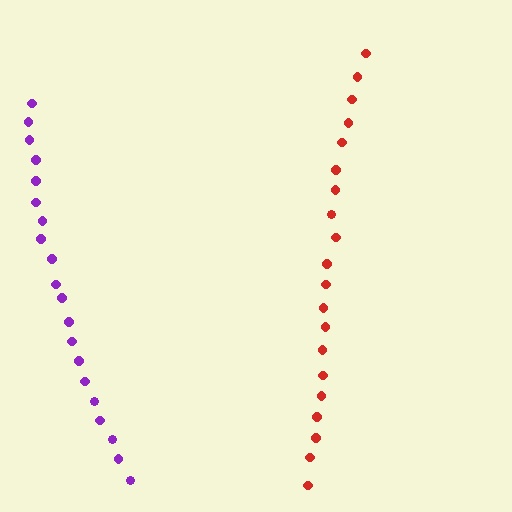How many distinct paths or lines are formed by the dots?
There are 2 distinct paths.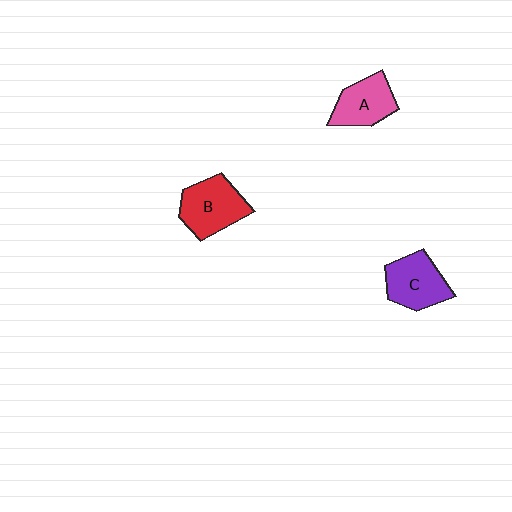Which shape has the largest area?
Shape B (red).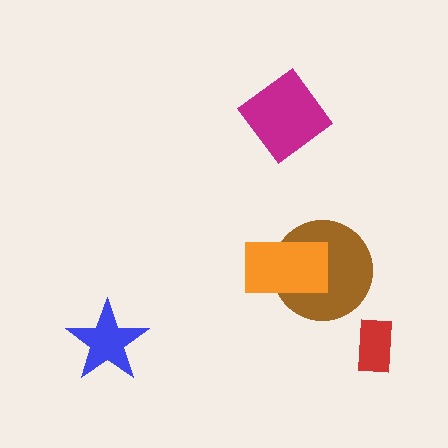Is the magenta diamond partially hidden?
No, no other shape covers it.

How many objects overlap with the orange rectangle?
1 object overlaps with the orange rectangle.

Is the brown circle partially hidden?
Yes, it is partially covered by another shape.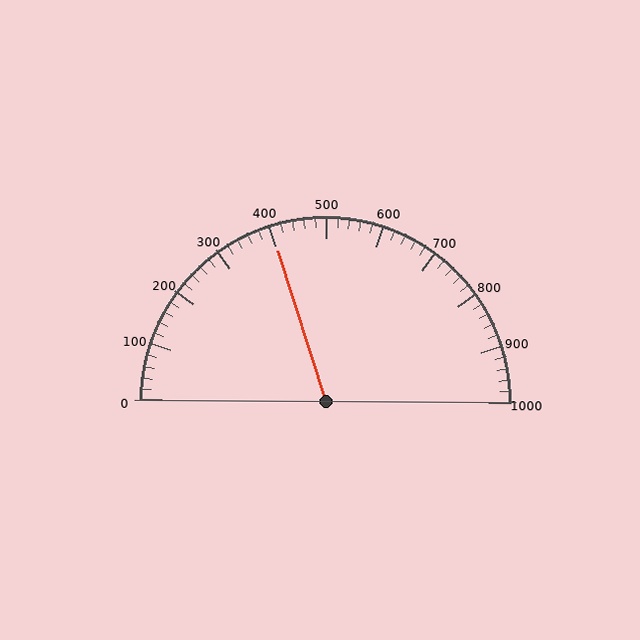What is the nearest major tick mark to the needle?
The nearest major tick mark is 400.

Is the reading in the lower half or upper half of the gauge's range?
The reading is in the lower half of the range (0 to 1000).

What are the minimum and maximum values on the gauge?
The gauge ranges from 0 to 1000.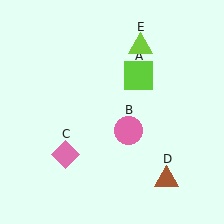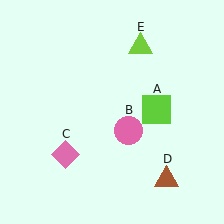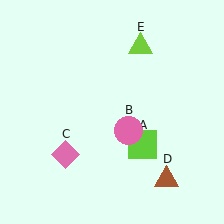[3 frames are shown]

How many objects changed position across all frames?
1 object changed position: lime square (object A).